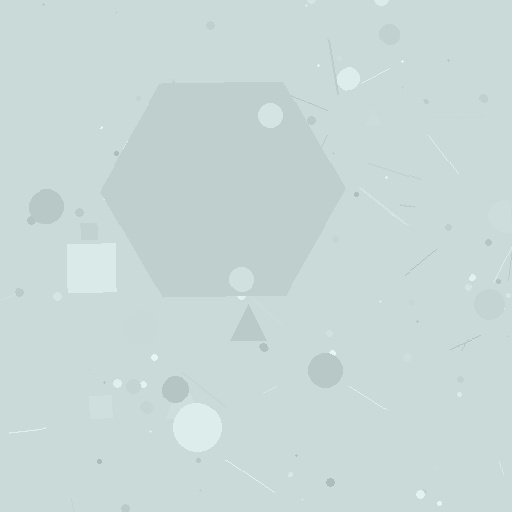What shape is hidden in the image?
A hexagon is hidden in the image.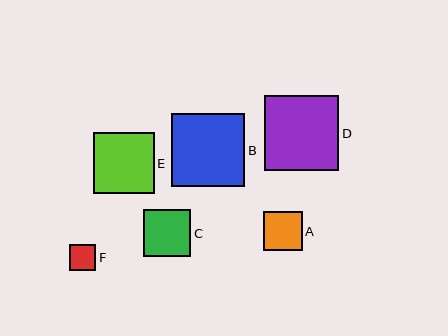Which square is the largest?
Square D is the largest with a size of approximately 75 pixels.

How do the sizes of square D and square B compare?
Square D and square B are approximately the same size.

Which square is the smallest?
Square F is the smallest with a size of approximately 26 pixels.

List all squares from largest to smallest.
From largest to smallest: D, B, E, C, A, F.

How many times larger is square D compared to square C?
Square D is approximately 1.6 times the size of square C.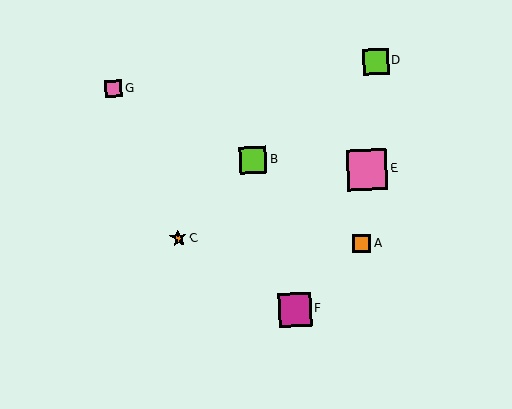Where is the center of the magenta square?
The center of the magenta square is at (295, 310).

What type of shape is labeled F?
Shape F is a magenta square.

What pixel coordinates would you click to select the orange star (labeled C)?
Click at (178, 238) to select the orange star C.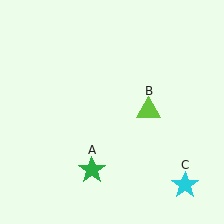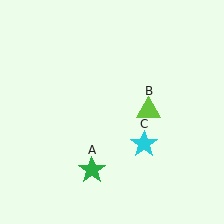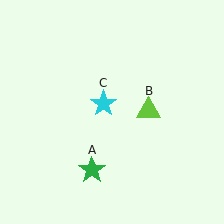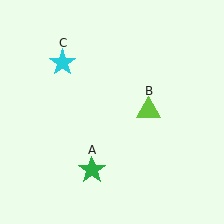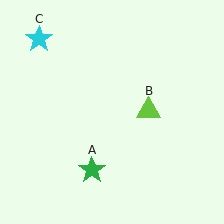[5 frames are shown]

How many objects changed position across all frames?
1 object changed position: cyan star (object C).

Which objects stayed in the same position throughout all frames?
Green star (object A) and lime triangle (object B) remained stationary.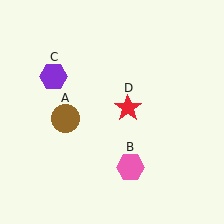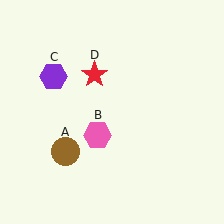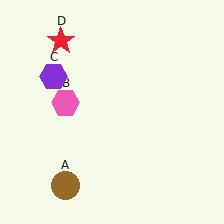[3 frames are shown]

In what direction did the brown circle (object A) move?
The brown circle (object A) moved down.